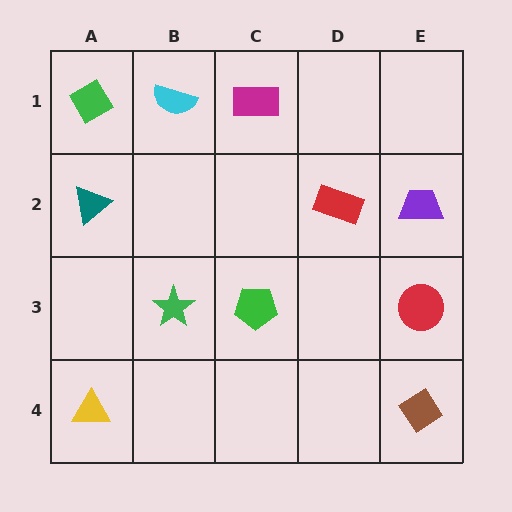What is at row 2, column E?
A purple trapezoid.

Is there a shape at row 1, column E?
No, that cell is empty.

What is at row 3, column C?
A green pentagon.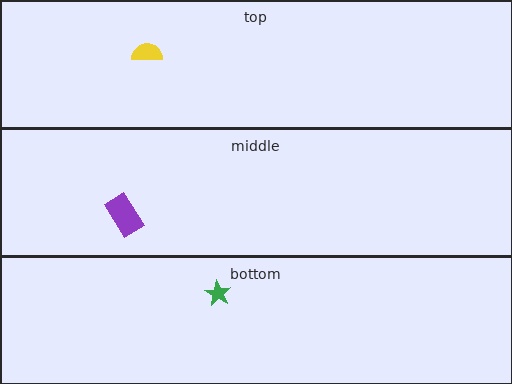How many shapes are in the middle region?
1.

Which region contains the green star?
The bottom region.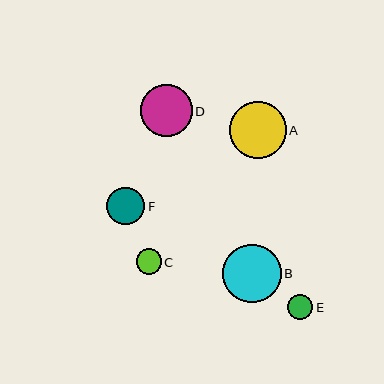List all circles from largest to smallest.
From largest to smallest: B, A, D, F, C, E.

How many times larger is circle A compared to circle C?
Circle A is approximately 2.2 times the size of circle C.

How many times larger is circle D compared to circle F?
Circle D is approximately 1.4 times the size of circle F.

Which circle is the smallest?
Circle E is the smallest with a size of approximately 25 pixels.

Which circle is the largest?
Circle B is the largest with a size of approximately 58 pixels.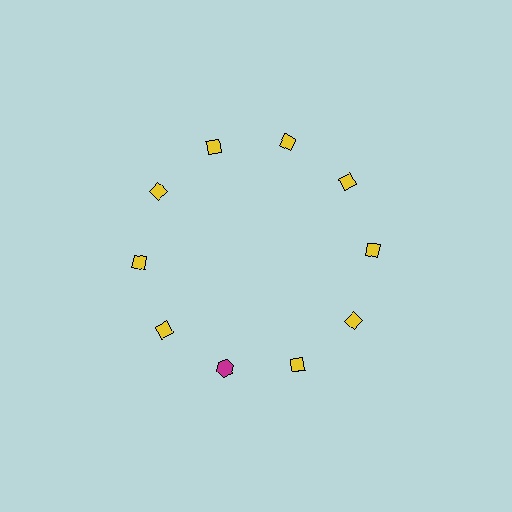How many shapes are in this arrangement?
There are 10 shapes arranged in a ring pattern.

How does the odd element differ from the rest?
It differs in both color (magenta instead of yellow) and shape (hexagon instead of diamond).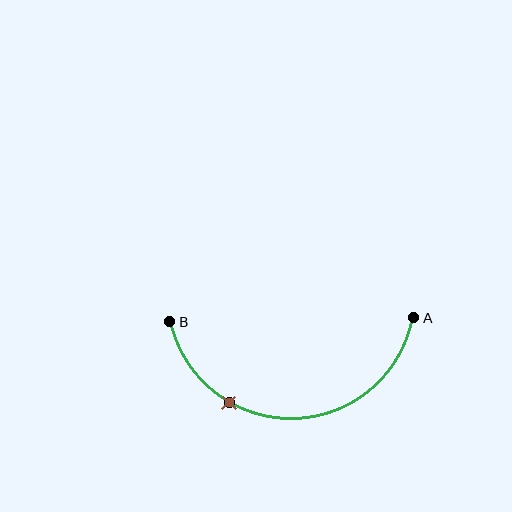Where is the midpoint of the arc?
The arc midpoint is the point on the curve farthest from the straight line joining A and B. It sits below that line.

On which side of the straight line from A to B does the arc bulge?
The arc bulges below the straight line connecting A and B.